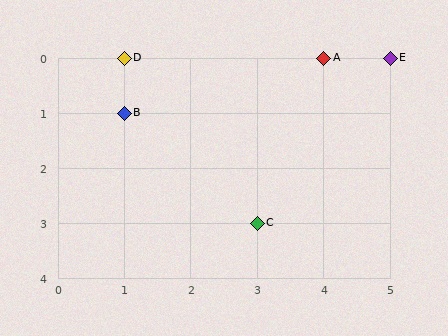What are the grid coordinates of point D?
Point D is at grid coordinates (1, 0).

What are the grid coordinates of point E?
Point E is at grid coordinates (5, 0).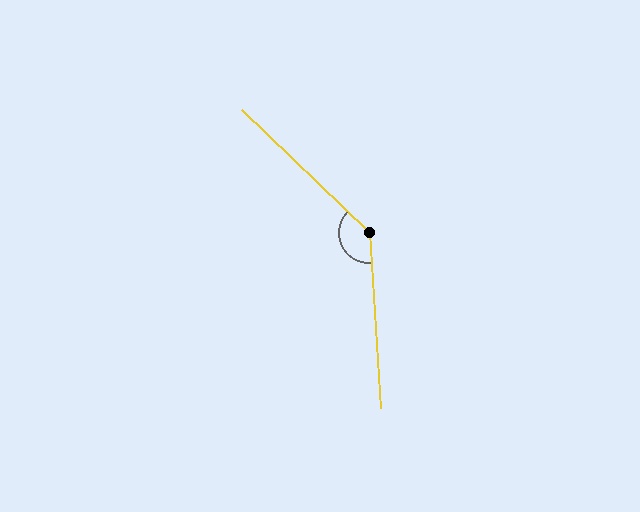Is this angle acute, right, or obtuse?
It is obtuse.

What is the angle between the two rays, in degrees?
Approximately 138 degrees.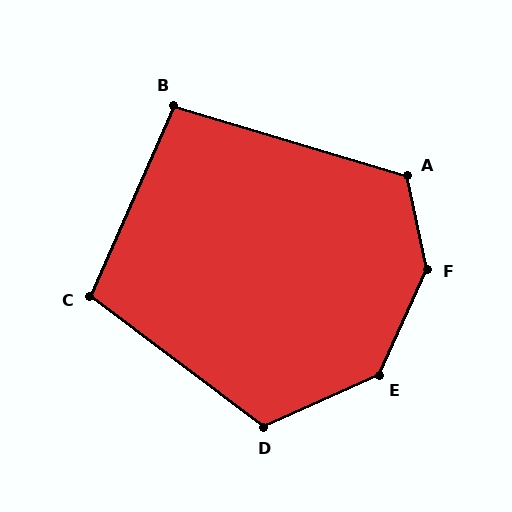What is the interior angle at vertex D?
Approximately 119 degrees (obtuse).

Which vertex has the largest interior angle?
F, at approximately 144 degrees.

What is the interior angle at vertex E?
Approximately 139 degrees (obtuse).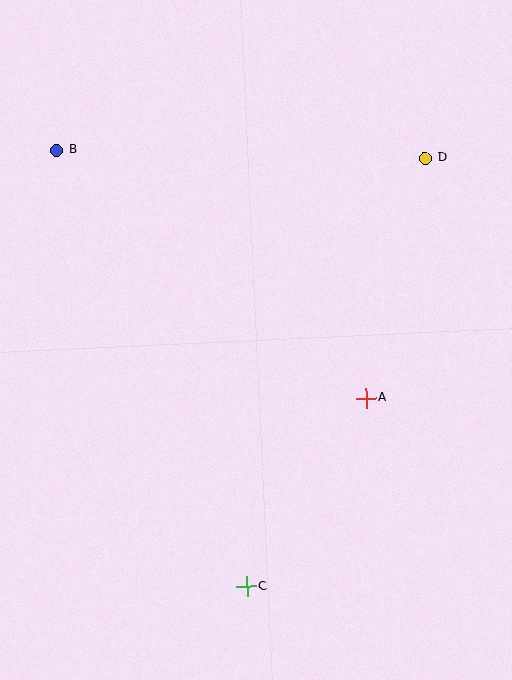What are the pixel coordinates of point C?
Point C is at (247, 587).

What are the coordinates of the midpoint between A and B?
The midpoint between A and B is at (211, 274).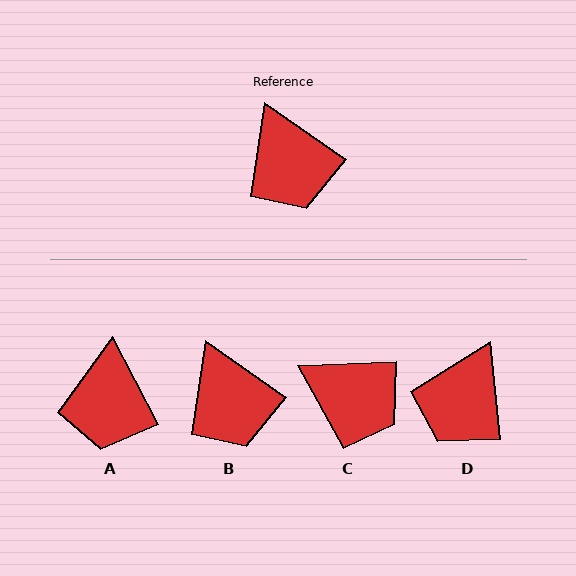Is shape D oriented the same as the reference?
No, it is off by about 49 degrees.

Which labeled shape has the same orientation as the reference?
B.